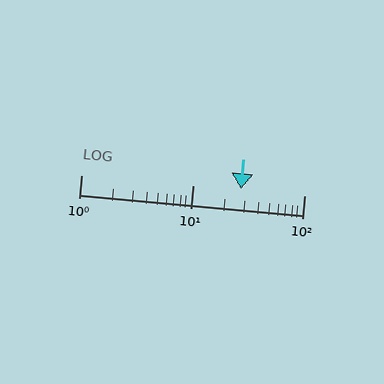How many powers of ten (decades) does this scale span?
The scale spans 2 decades, from 1 to 100.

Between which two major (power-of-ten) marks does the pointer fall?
The pointer is between 10 and 100.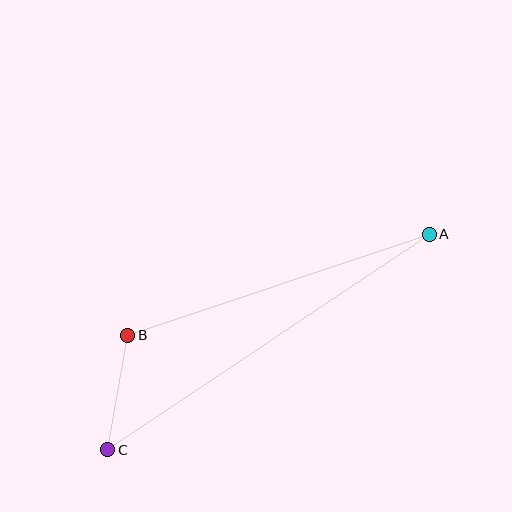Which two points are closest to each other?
Points B and C are closest to each other.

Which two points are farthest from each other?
Points A and C are farthest from each other.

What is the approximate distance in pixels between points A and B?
The distance between A and B is approximately 318 pixels.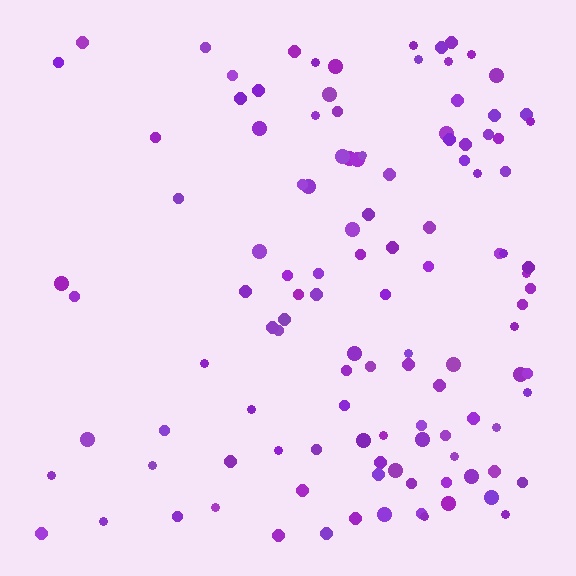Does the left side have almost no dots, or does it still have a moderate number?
Still a moderate number, just noticeably fewer than the right.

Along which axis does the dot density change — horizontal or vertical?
Horizontal.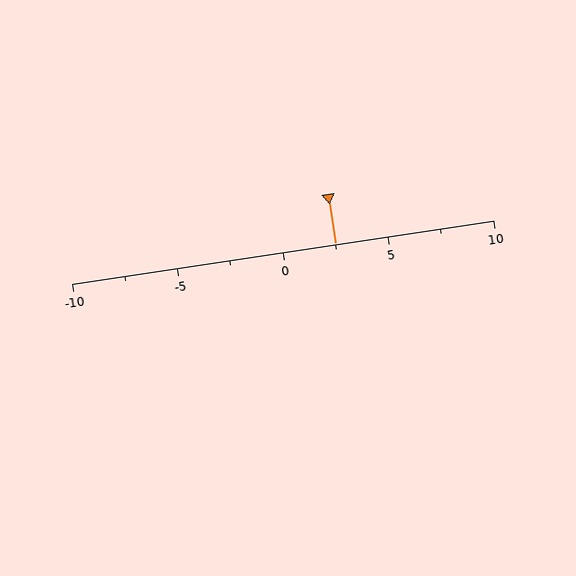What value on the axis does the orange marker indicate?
The marker indicates approximately 2.5.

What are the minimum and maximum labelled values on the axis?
The axis runs from -10 to 10.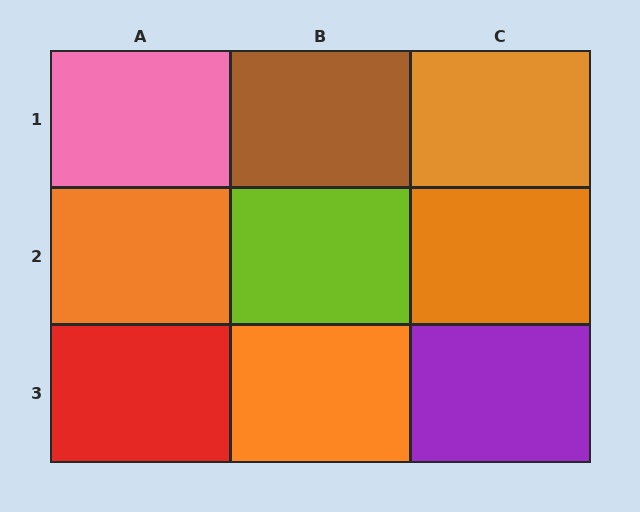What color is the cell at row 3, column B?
Orange.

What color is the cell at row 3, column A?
Red.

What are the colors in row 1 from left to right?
Pink, brown, orange.